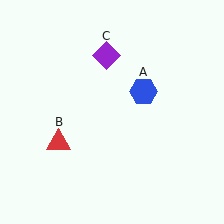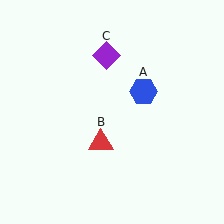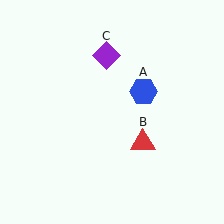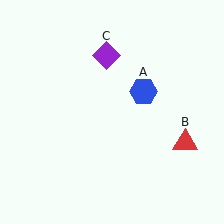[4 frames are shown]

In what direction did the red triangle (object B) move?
The red triangle (object B) moved right.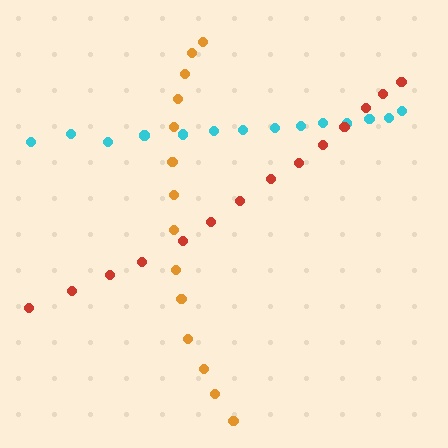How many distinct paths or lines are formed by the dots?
There are 3 distinct paths.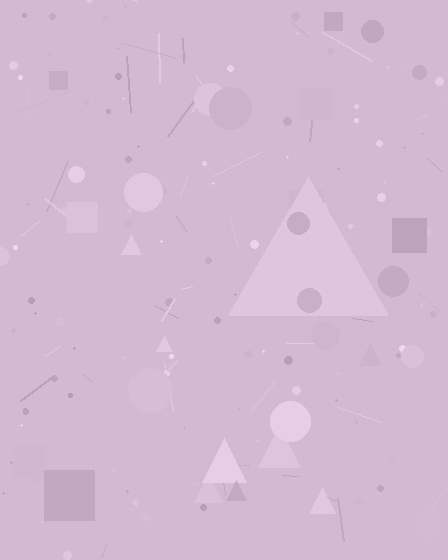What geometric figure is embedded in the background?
A triangle is embedded in the background.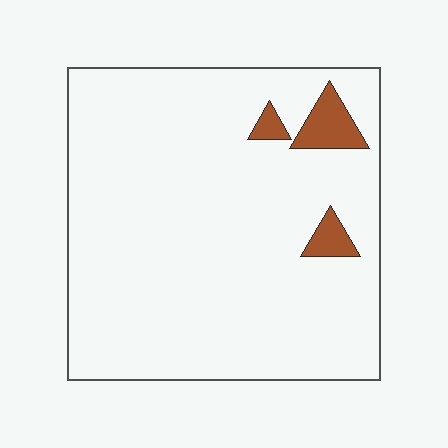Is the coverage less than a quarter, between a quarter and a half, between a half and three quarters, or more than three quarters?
Less than a quarter.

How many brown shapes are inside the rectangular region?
3.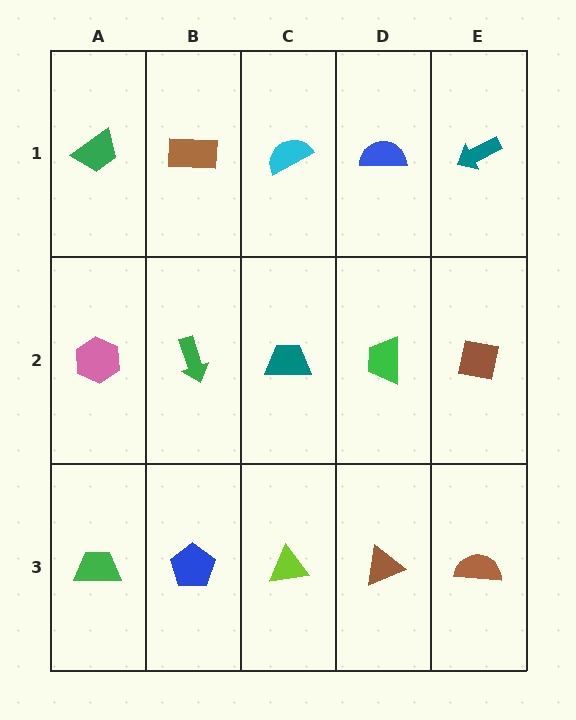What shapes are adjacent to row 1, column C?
A teal trapezoid (row 2, column C), a brown rectangle (row 1, column B), a blue semicircle (row 1, column D).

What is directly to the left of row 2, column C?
A green arrow.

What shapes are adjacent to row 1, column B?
A green arrow (row 2, column B), a green trapezoid (row 1, column A), a cyan semicircle (row 1, column C).